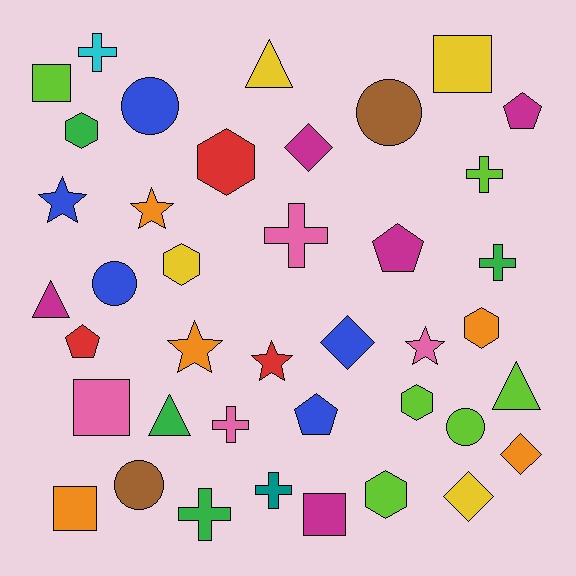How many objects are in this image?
There are 40 objects.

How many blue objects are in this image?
There are 5 blue objects.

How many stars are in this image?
There are 5 stars.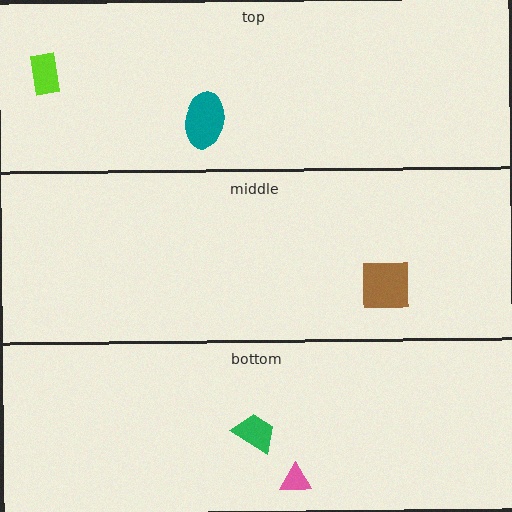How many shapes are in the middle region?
1.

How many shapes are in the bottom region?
2.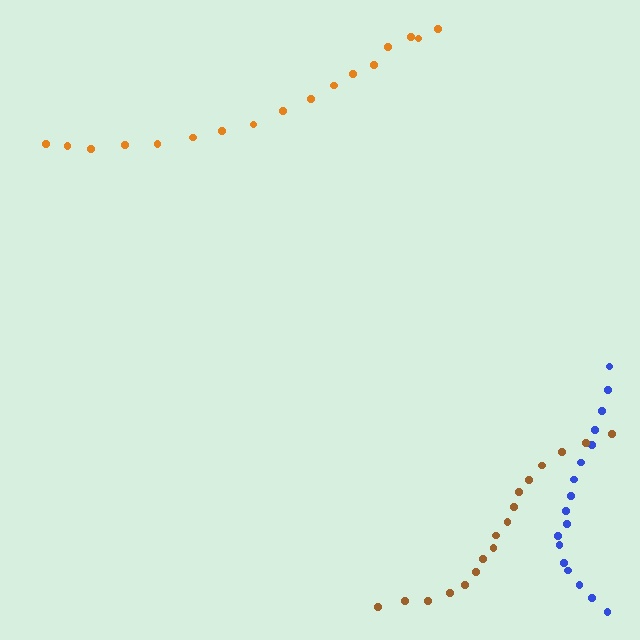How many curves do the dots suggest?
There are 3 distinct paths.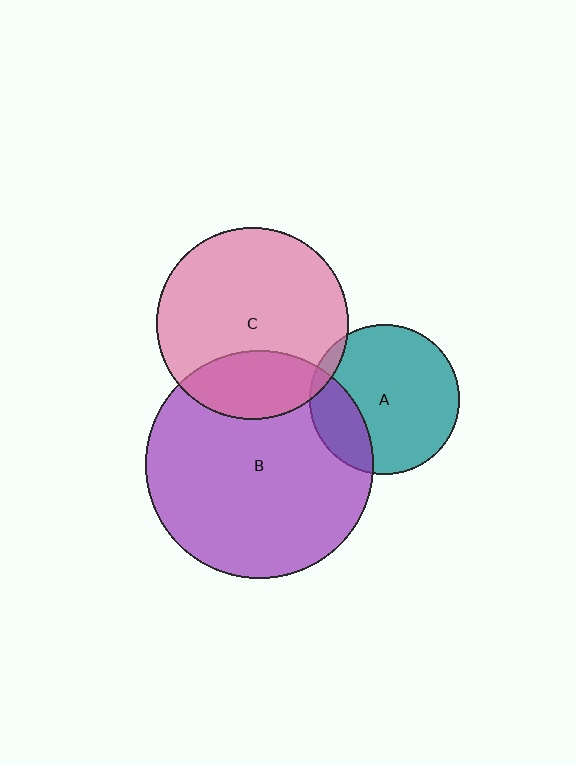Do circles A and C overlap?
Yes.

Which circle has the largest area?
Circle B (purple).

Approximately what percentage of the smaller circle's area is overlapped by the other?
Approximately 5%.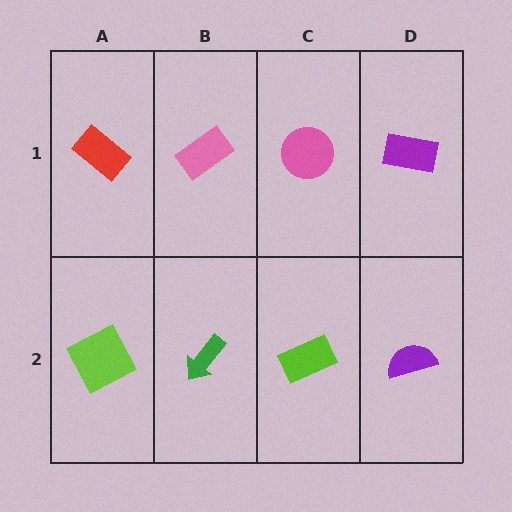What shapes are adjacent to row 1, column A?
A lime square (row 2, column A), a pink rectangle (row 1, column B).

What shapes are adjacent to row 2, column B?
A pink rectangle (row 1, column B), a lime square (row 2, column A), a lime rectangle (row 2, column C).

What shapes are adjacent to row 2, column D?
A purple rectangle (row 1, column D), a lime rectangle (row 2, column C).